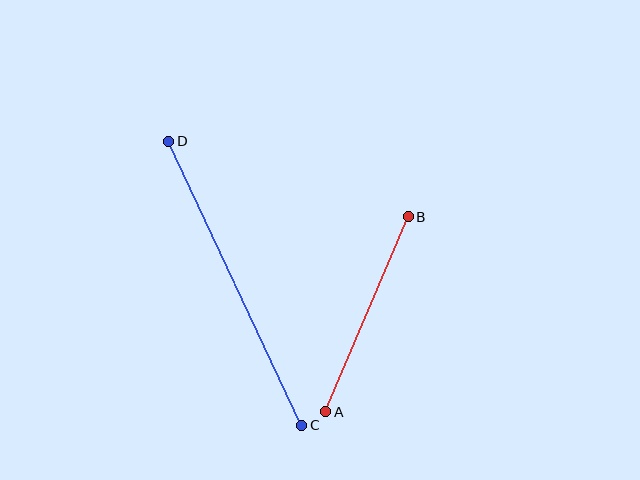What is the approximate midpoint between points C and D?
The midpoint is at approximately (235, 283) pixels.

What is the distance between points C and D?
The distance is approximately 314 pixels.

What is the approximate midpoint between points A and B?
The midpoint is at approximately (367, 314) pixels.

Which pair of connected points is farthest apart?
Points C and D are farthest apart.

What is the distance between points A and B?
The distance is approximately 211 pixels.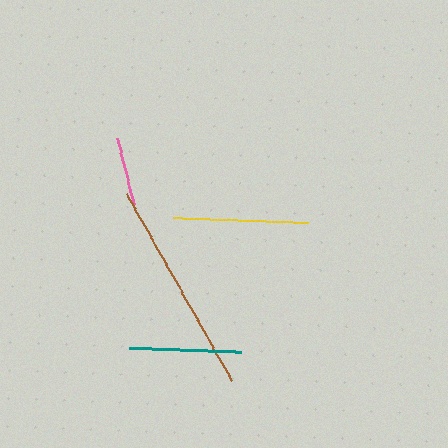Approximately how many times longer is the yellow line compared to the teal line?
The yellow line is approximately 1.2 times the length of the teal line.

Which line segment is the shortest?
The pink line is the shortest at approximately 68 pixels.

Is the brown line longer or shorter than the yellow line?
The brown line is longer than the yellow line.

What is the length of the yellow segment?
The yellow segment is approximately 135 pixels long.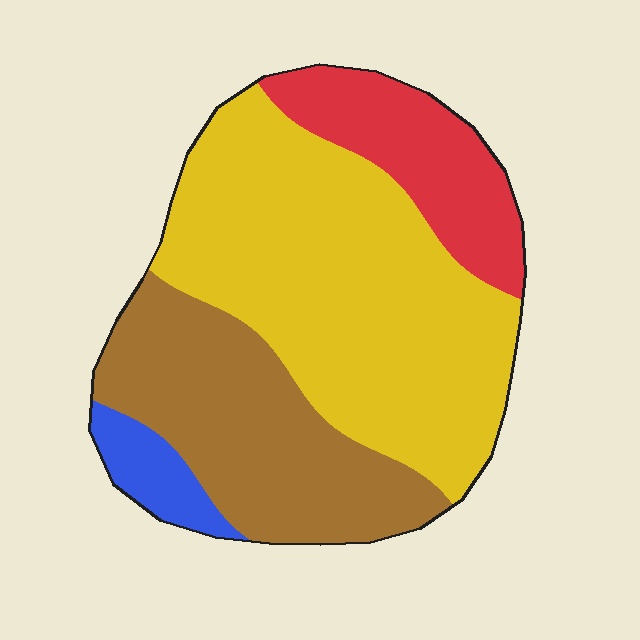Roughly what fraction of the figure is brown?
Brown covers around 30% of the figure.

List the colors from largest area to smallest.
From largest to smallest: yellow, brown, red, blue.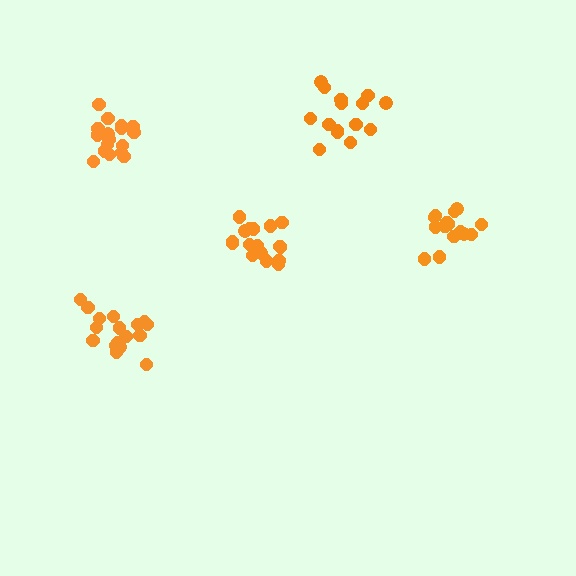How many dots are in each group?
Group 1: 15 dots, Group 2: 18 dots, Group 3: 17 dots, Group 4: 15 dots, Group 5: 18 dots (83 total).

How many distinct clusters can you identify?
There are 5 distinct clusters.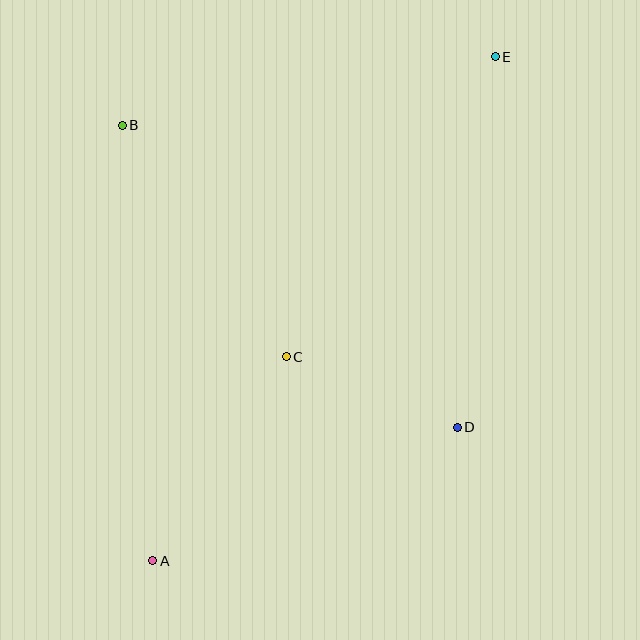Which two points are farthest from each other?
Points A and E are farthest from each other.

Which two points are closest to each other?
Points C and D are closest to each other.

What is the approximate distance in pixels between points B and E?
The distance between B and E is approximately 379 pixels.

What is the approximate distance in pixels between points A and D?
The distance between A and D is approximately 333 pixels.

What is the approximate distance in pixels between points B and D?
The distance between B and D is approximately 451 pixels.